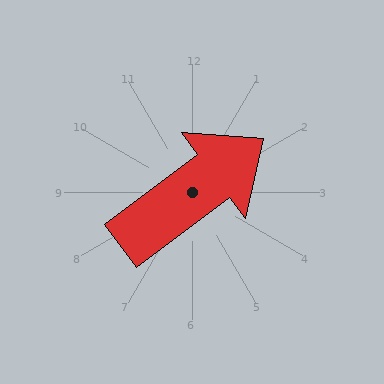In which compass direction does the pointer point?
Northeast.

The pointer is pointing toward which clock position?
Roughly 2 o'clock.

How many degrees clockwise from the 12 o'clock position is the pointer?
Approximately 53 degrees.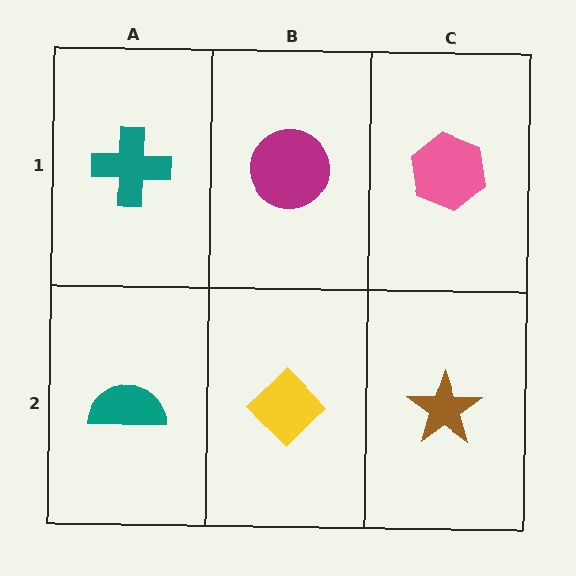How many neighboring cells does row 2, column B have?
3.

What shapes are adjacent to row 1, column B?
A yellow diamond (row 2, column B), a teal cross (row 1, column A), a pink hexagon (row 1, column C).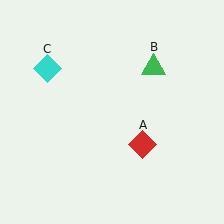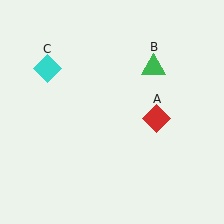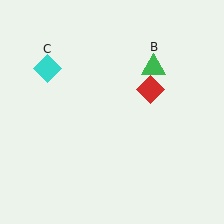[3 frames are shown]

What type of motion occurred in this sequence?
The red diamond (object A) rotated counterclockwise around the center of the scene.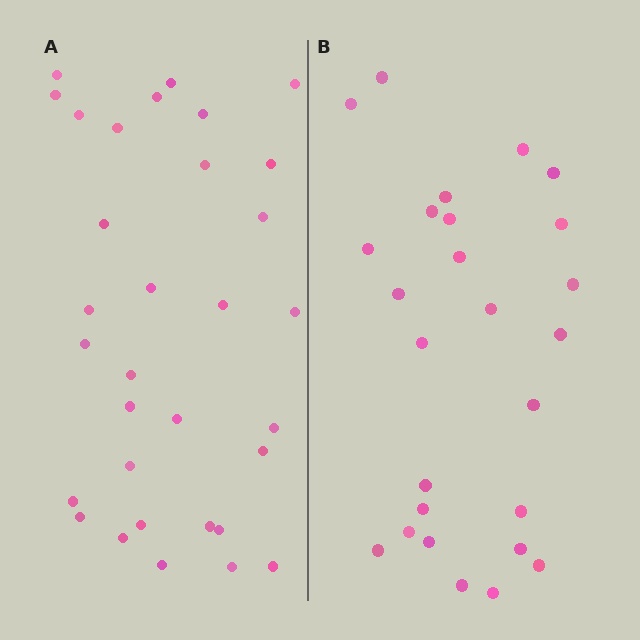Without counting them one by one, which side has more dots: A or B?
Region A (the left region) has more dots.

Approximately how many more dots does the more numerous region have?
Region A has about 6 more dots than region B.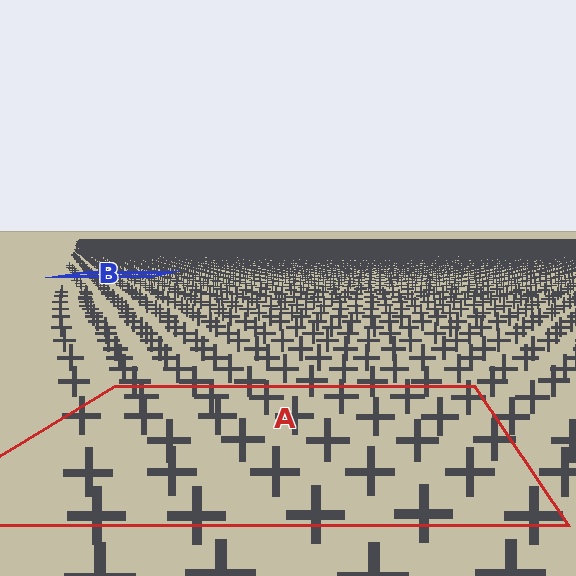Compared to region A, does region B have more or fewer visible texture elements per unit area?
Region B has more texture elements per unit area — they are packed more densely because it is farther away.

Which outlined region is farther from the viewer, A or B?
Region B is farther from the viewer — the texture elements inside it appear smaller and more densely packed.